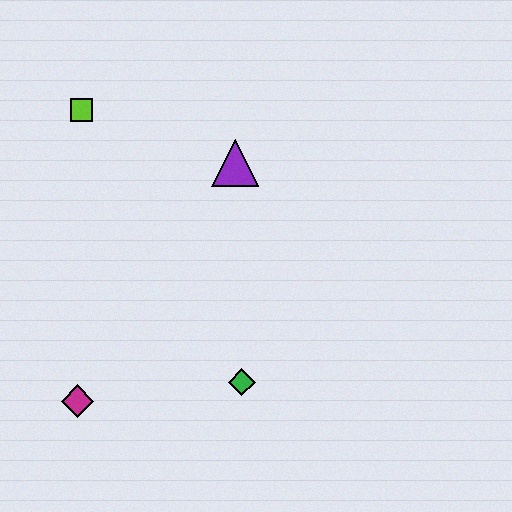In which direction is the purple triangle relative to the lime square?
The purple triangle is to the right of the lime square.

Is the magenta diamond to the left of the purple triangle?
Yes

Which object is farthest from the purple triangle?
The magenta diamond is farthest from the purple triangle.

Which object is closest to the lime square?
The purple triangle is closest to the lime square.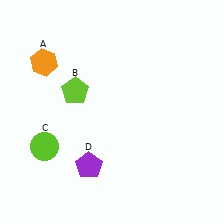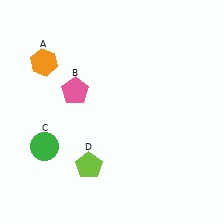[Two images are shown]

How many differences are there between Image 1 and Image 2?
There are 3 differences between the two images.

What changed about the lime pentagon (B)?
In Image 1, B is lime. In Image 2, it changed to pink.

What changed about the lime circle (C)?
In Image 1, C is lime. In Image 2, it changed to green.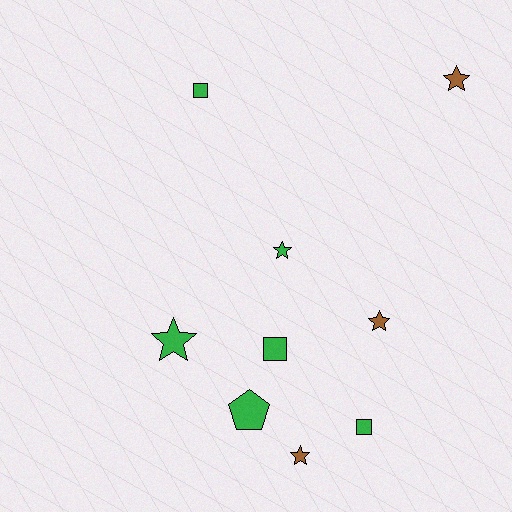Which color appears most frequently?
Green, with 6 objects.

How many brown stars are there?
There are 3 brown stars.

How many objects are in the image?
There are 9 objects.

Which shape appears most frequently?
Star, with 5 objects.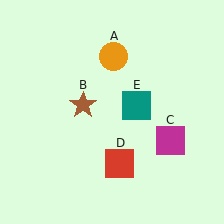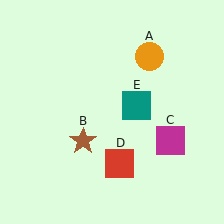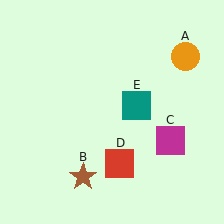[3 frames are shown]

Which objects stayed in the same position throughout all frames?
Magenta square (object C) and red square (object D) and teal square (object E) remained stationary.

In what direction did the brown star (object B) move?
The brown star (object B) moved down.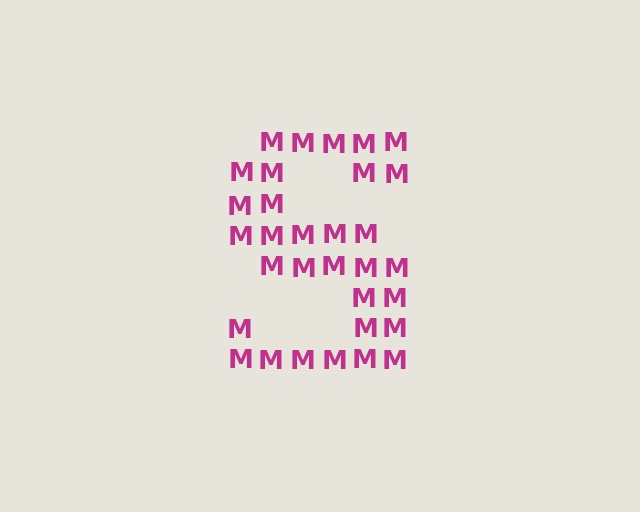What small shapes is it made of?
It is made of small letter M's.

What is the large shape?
The large shape is the letter S.